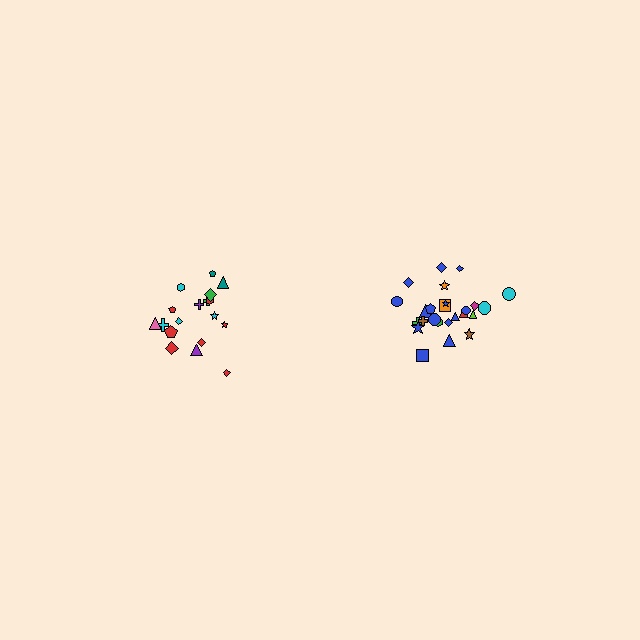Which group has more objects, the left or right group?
The right group.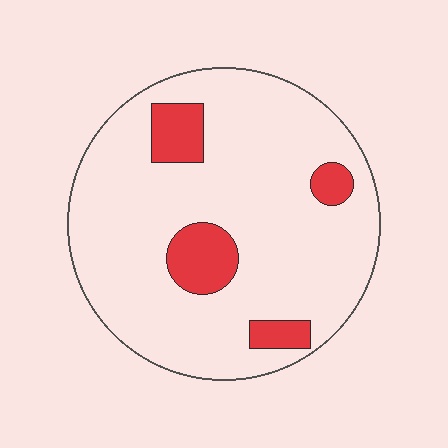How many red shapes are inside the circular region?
4.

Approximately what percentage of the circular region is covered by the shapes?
Approximately 15%.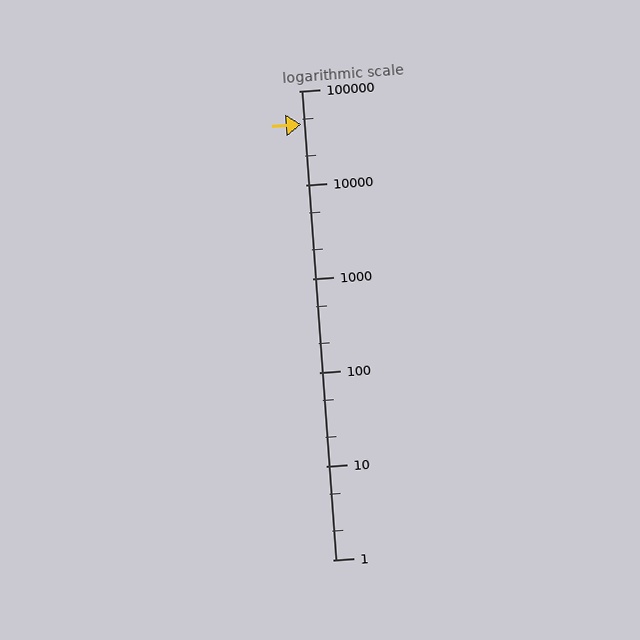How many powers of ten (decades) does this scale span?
The scale spans 5 decades, from 1 to 100000.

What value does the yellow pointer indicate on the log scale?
The pointer indicates approximately 44000.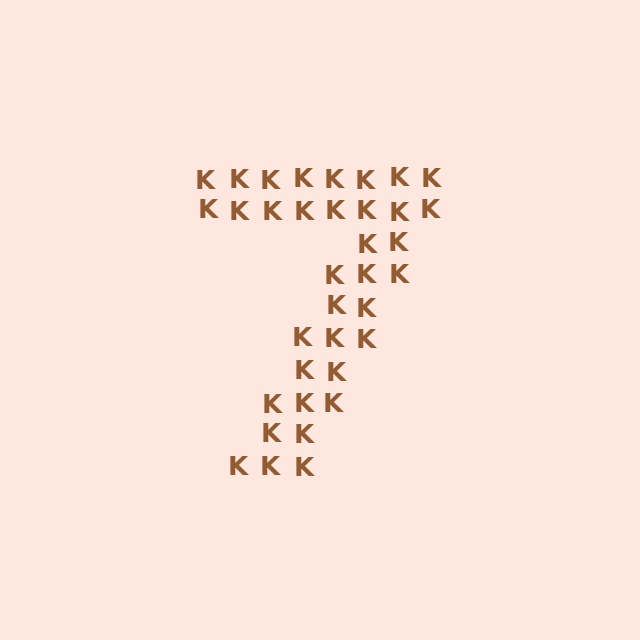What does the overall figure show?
The overall figure shows the digit 7.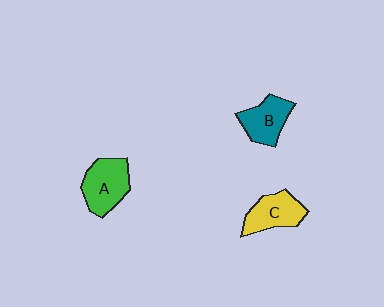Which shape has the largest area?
Shape A (green).